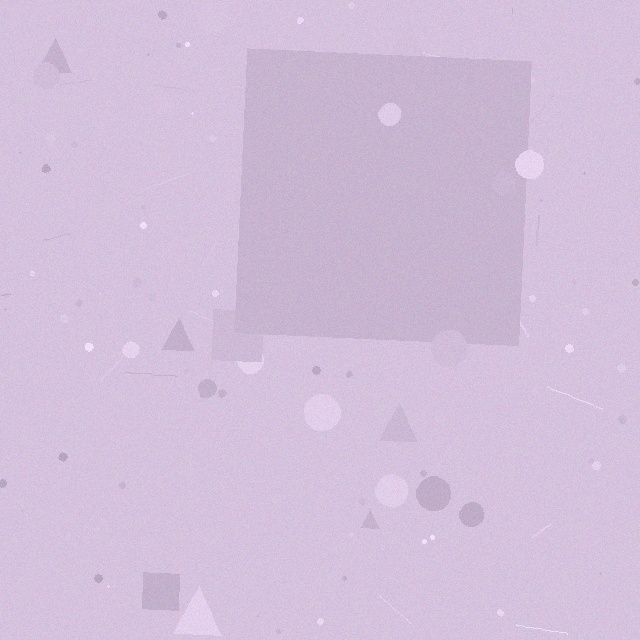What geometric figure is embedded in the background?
A square is embedded in the background.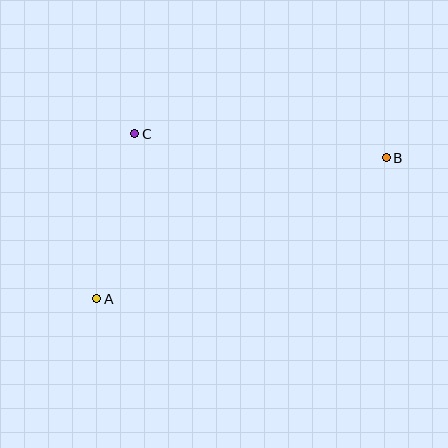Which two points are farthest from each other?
Points A and B are farthest from each other.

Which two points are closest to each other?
Points A and C are closest to each other.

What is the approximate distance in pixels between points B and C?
The distance between B and C is approximately 252 pixels.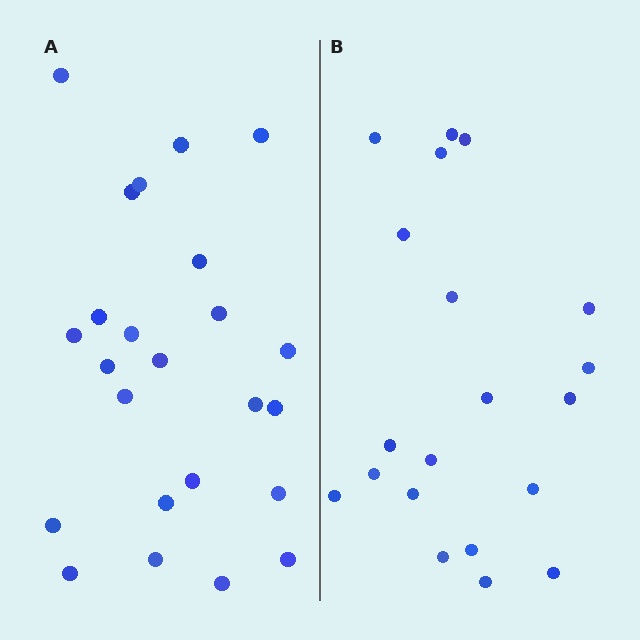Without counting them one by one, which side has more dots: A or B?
Region A (the left region) has more dots.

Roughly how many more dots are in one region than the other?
Region A has about 4 more dots than region B.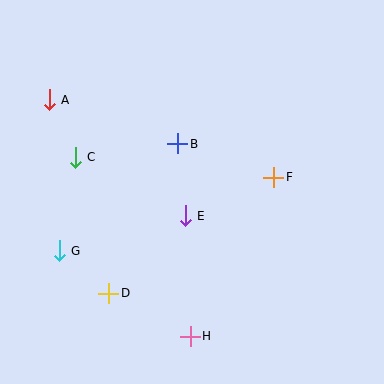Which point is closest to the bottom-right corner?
Point H is closest to the bottom-right corner.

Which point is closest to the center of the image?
Point E at (185, 216) is closest to the center.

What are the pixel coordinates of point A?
Point A is at (49, 100).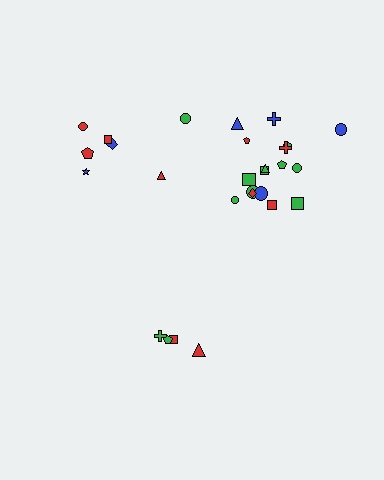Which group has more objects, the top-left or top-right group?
The top-right group.